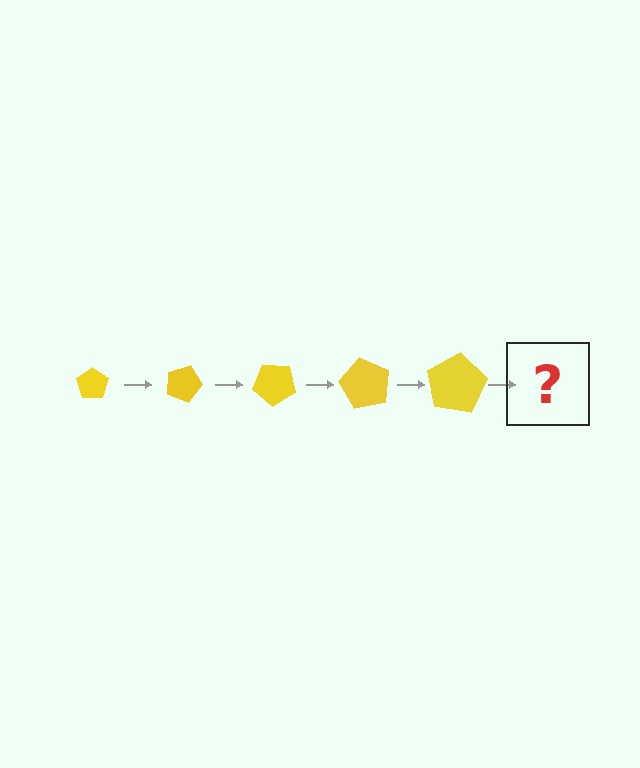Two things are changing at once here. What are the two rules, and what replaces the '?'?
The two rules are that the pentagon grows larger each step and it rotates 20 degrees each step. The '?' should be a pentagon, larger than the previous one and rotated 100 degrees from the start.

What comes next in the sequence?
The next element should be a pentagon, larger than the previous one and rotated 100 degrees from the start.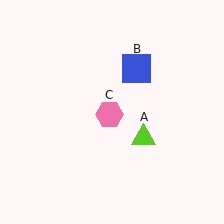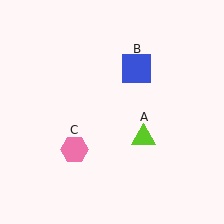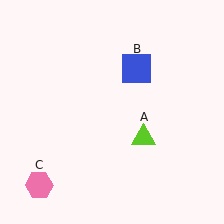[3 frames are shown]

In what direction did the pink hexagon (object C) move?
The pink hexagon (object C) moved down and to the left.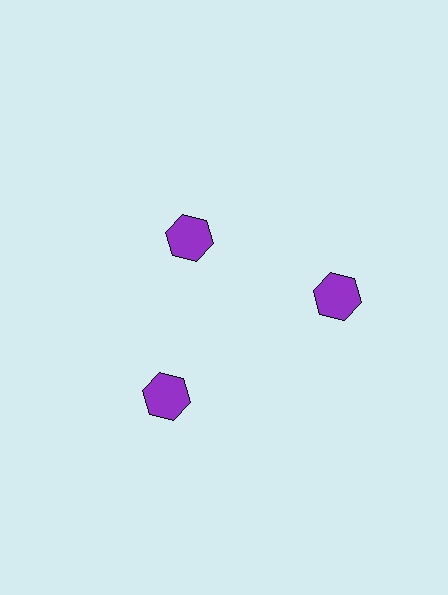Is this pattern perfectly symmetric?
No. The 3 purple hexagons are arranged in a ring, but one element near the 11 o'clock position is pulled inward toward the center, breaking the 3-fold rotational symmetry.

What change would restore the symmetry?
The symmetry would be restored by moving it outward, back onto the ring so that all 3 hexagons sit at equal angles and equal distance from the center.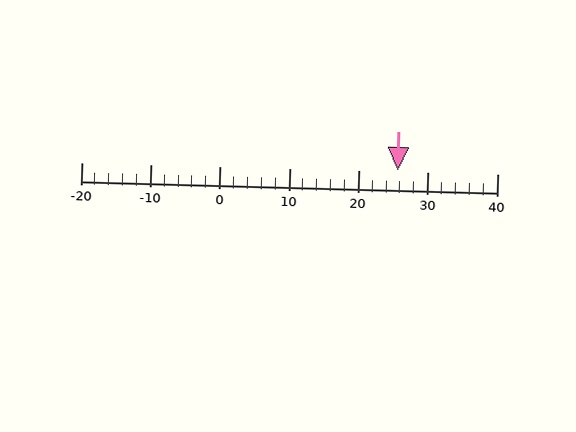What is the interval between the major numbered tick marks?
The major tick marks are spaced 10 units apart.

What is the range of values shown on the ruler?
The ruler shows values from -20 to 40.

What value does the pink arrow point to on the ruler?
The pink arrow points to approximately 26.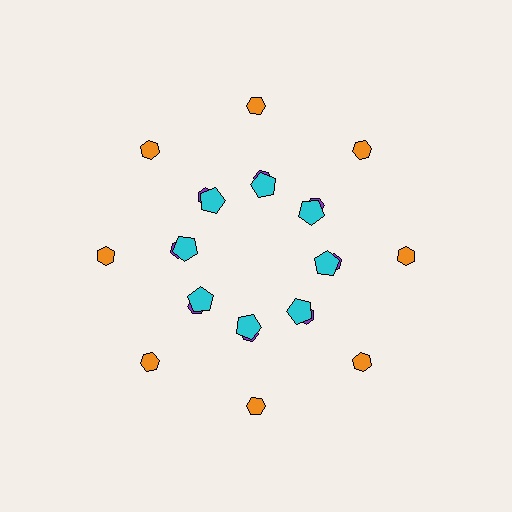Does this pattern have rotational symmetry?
Yes, this pattern has 8-fold rotational symmetry. It looks the same after rotating 45 degrees around the center.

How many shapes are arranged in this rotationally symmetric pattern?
There are 24 shapes, arranged in 8 groups of 3.